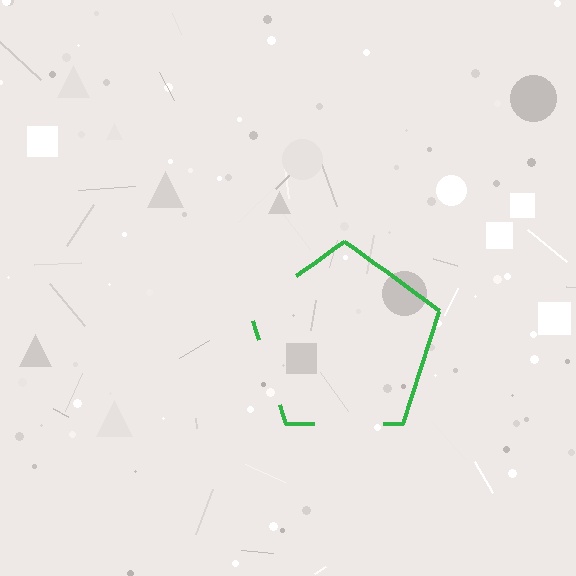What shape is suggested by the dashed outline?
The dashed outline suggests a pentagon.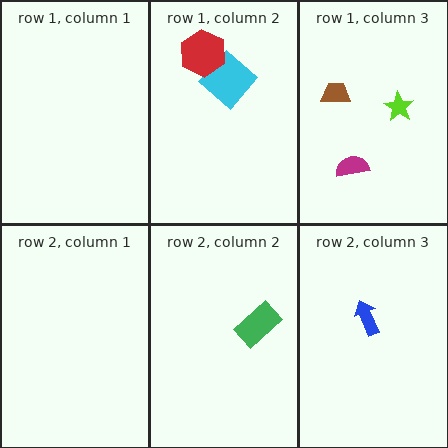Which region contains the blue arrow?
The row 2, column 3 region.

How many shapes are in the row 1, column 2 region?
2.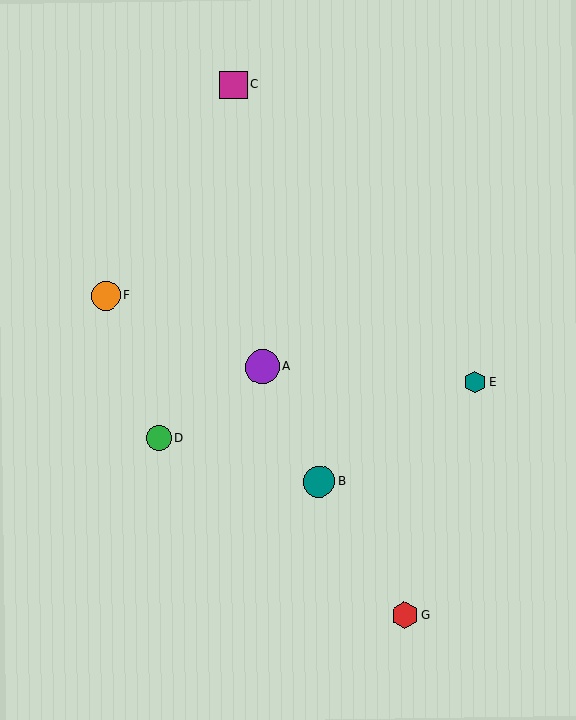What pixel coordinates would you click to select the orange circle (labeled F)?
Click at (106, 295) to select the orange circle F.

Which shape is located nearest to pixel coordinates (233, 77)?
The magenta square (labeled C) at (234, 85) is nearest to that location.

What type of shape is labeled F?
Shape F is an orange circle.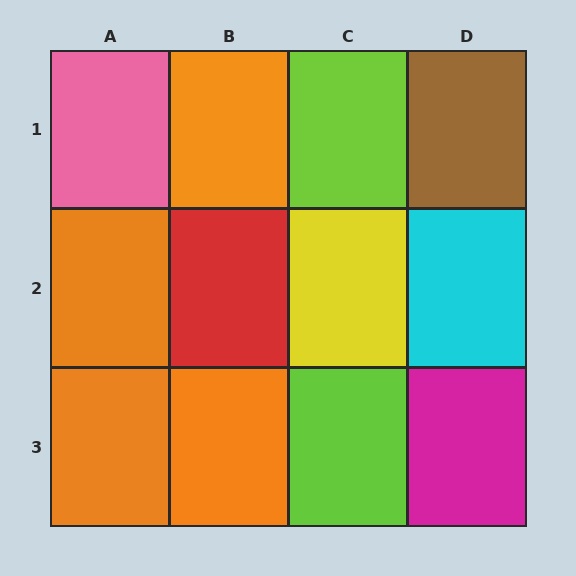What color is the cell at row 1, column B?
Orange.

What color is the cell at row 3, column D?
Magenta.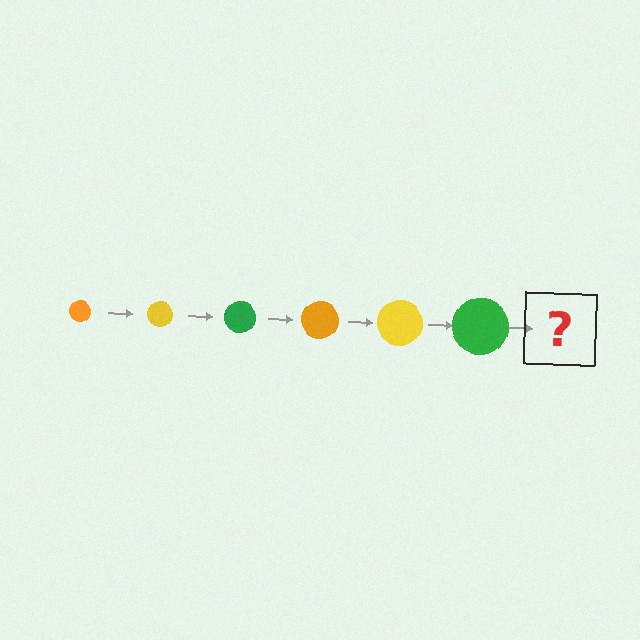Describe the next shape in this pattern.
It should be an orange circle, larger than the previous one.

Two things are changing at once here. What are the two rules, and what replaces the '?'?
The two rules are that the circle grows larger each step and the color cycles through orange, yellow, and green. The '?' should be an orange circle, larger than the previous one.